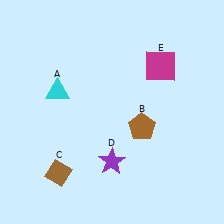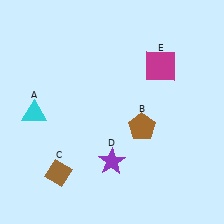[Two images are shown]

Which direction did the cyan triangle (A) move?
The cyan triangle (A) moved left.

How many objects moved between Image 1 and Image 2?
1 object moved between the two images.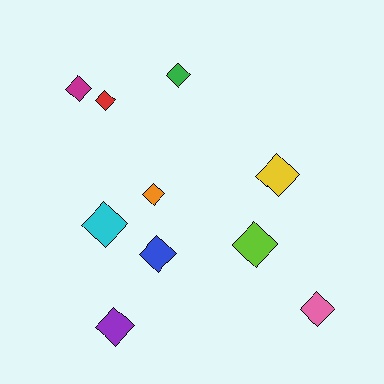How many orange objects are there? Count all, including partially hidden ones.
There is 1 orange object.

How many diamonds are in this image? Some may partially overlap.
There are 10 diamonds.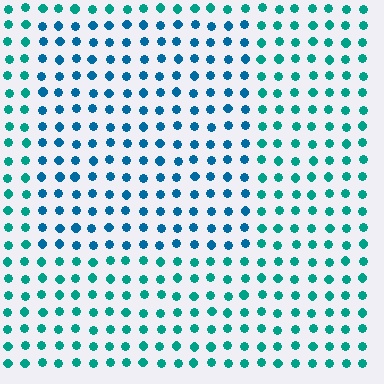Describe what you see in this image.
The image is filled with small teal elements in a uniform arrangement. A rectangle-shaped region is visible where the elements are tinted to a slightly different hue, forming a subtle color boundary.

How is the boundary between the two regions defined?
The boundary is defined purely by a slight shift in hue (about 30 degrees). Spacing, size, and orientation are identical on both sides.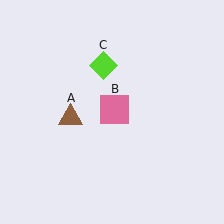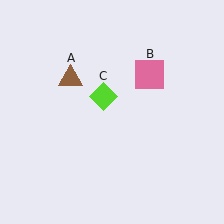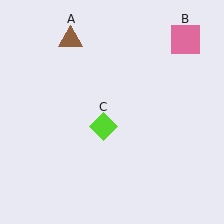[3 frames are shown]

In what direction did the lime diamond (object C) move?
The lime diamond (object C) moved down.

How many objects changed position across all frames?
3 objects changed position: brown triangle (object A), pink square (object B), lime diamond (object C).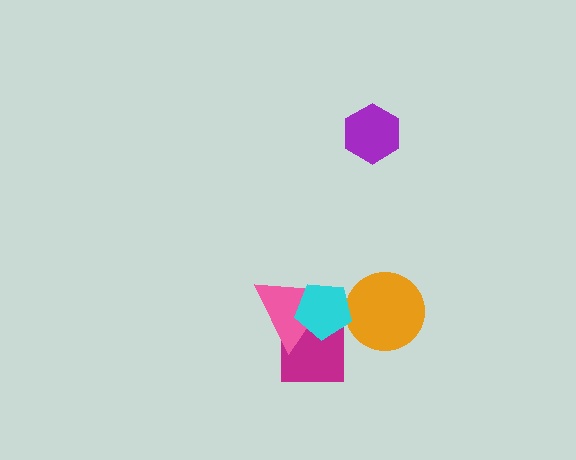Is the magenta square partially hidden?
Yes, it is partially covered by another shape.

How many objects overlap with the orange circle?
1 object overlaps with the orange circle.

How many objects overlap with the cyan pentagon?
3 objects overlap with the cyan pentagon.